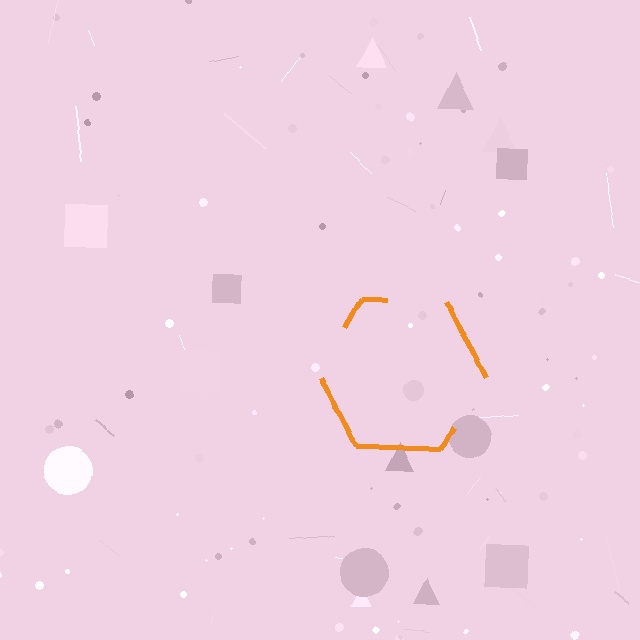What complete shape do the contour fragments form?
The contour fragments form a hexagon.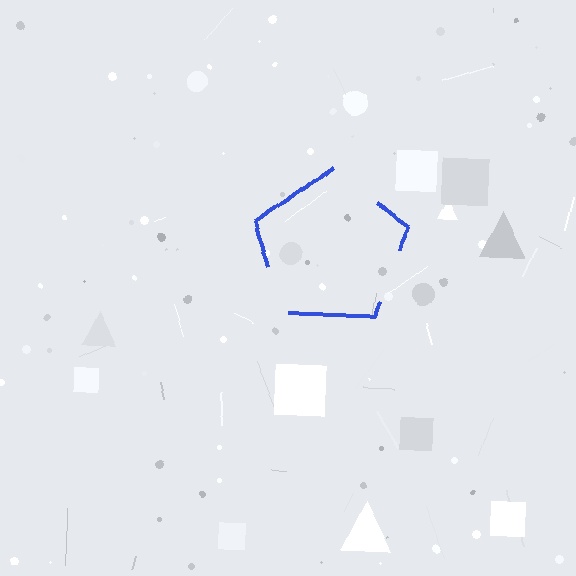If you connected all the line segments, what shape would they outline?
They would outline a pentagon.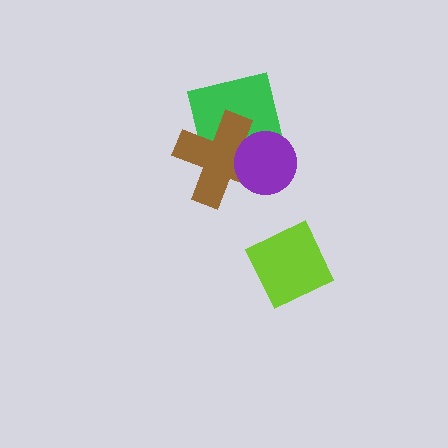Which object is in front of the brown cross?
The purple circle is in front of the brown cross.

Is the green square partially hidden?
Yes, it is partially covered by another shape.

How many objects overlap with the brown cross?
2 objects overlap with the brown cross.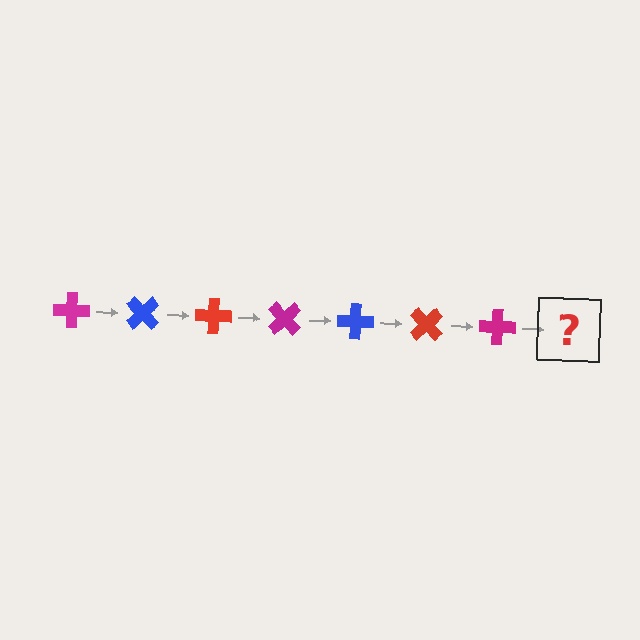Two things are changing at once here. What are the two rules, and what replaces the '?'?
The two rules are that it rotates 45 degrees each step and the color cycles through magenta, blue, and red. The '?' should be a blue cross, rotated 315 degrees from the start.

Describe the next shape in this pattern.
It should be a blue cross, rotated 315 degrees from the start.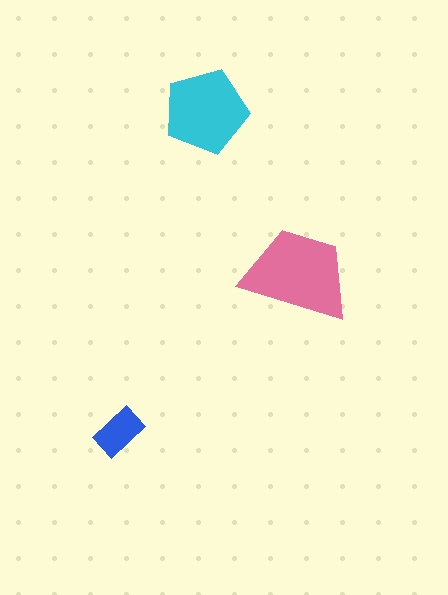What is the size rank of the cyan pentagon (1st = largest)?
2nd.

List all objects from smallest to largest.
The blue rectangle, the cyan pentagon, the pink trapezoid.